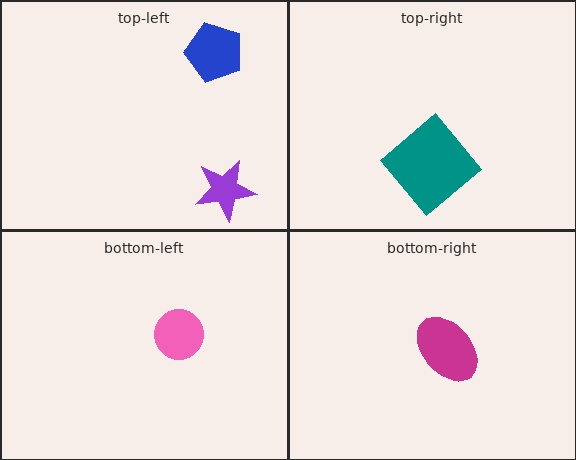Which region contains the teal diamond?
The top-right region.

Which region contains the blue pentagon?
The top-left region.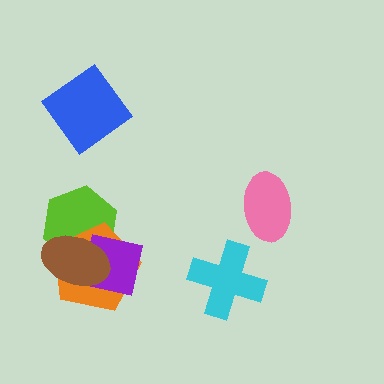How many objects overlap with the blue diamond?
0 objects overlap with the blue diamond.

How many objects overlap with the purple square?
3 objects overlap with the purple square.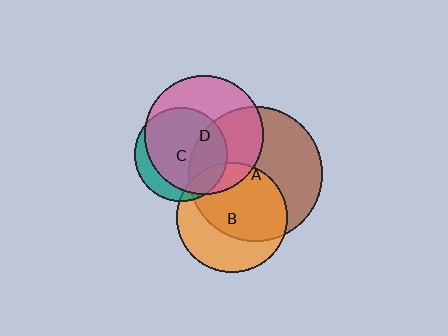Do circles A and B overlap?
Yes.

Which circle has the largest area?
Circle A (brown).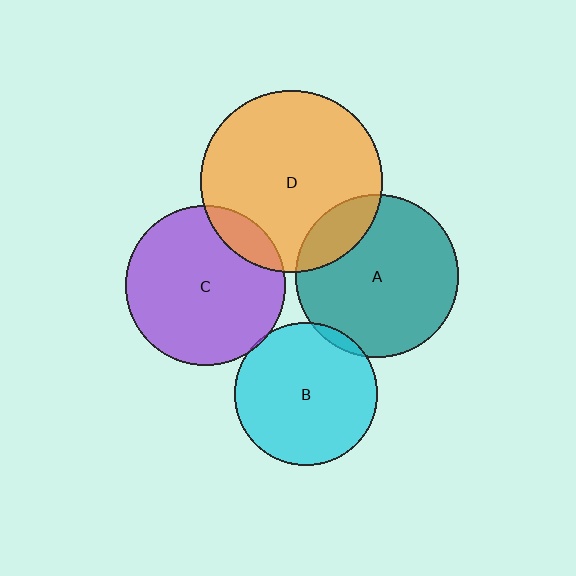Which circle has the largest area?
Circle D (orange).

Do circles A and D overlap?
Yes.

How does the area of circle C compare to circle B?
Approximately 1.3 times.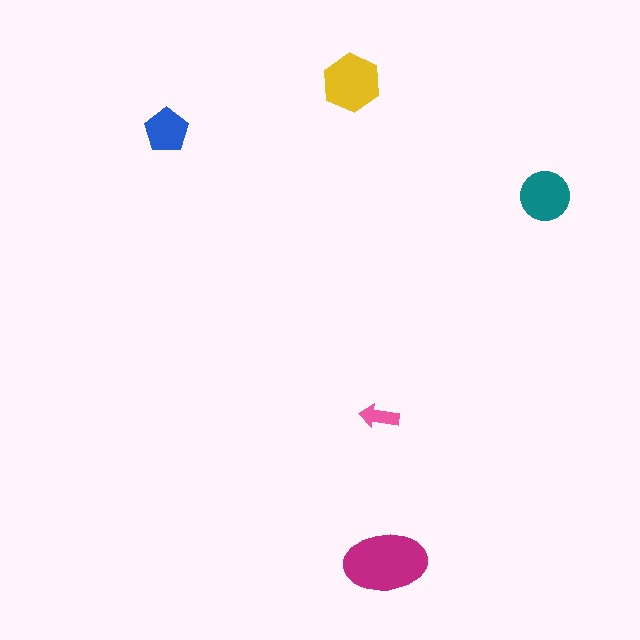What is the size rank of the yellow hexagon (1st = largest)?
2nd.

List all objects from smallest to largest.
The pink arrow, the blue pentagon, the teal circle, the yellow hexagon, the magenta ellipse.